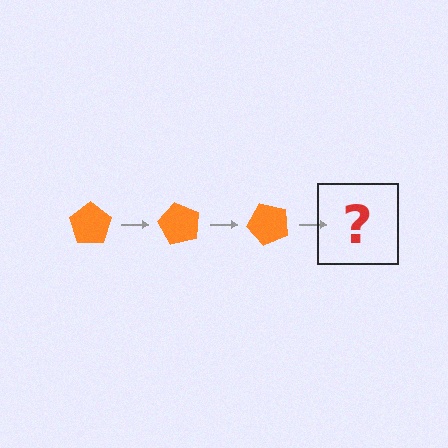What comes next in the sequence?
The next element should be an orange pentagon rotated 180 degrees.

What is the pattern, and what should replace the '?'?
The pattern is that the pentagon rotates 60 degrees each step. The '?' should be an orange pentagon rotated 180 degrees.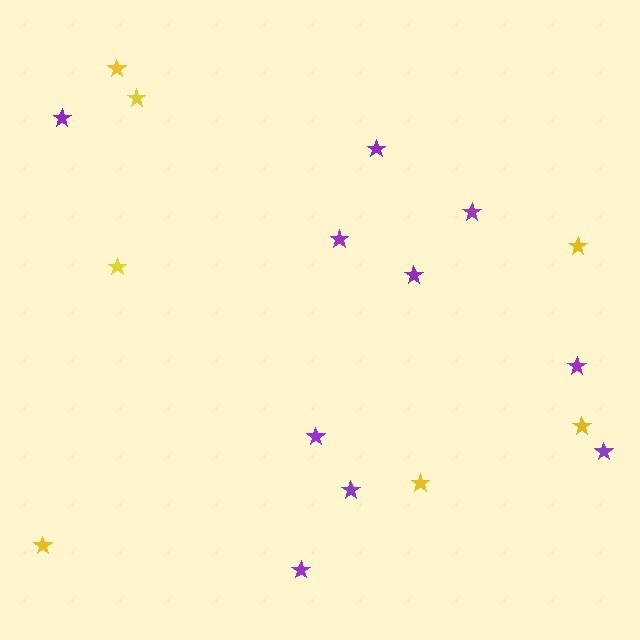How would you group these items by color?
There are 2 groups: one group of yellow stars (7) and one group of purple stars (10).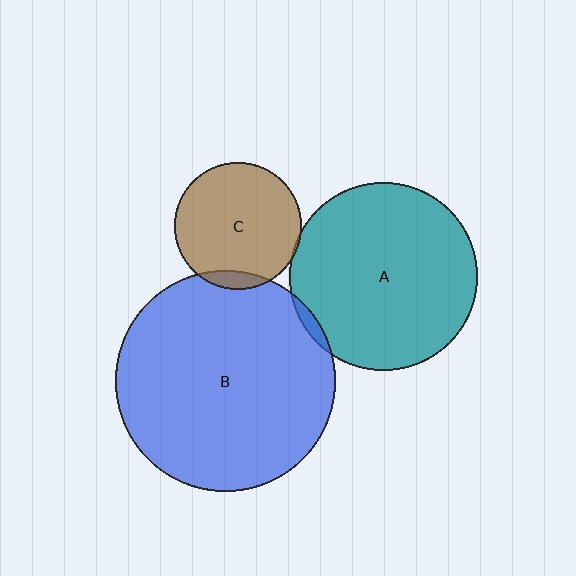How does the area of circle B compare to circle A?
Approximately 1.4 times.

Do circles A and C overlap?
Yes.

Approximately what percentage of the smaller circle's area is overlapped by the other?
Approximately 5%.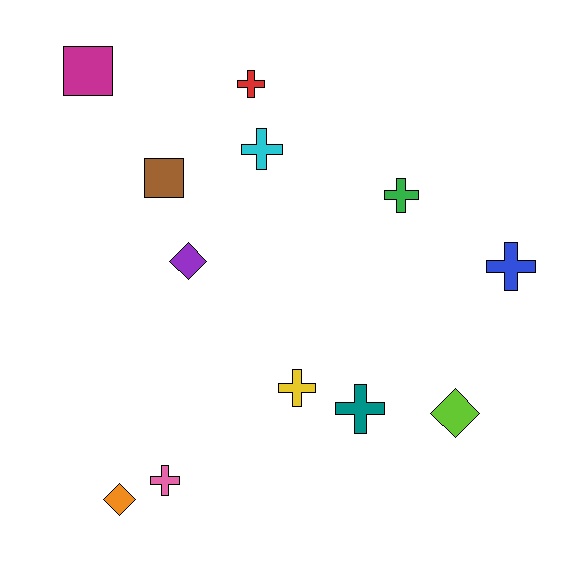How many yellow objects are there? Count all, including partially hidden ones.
There is 1 yellow object.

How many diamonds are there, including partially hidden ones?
There are 3 diamonds.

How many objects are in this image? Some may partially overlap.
There are 12 objects.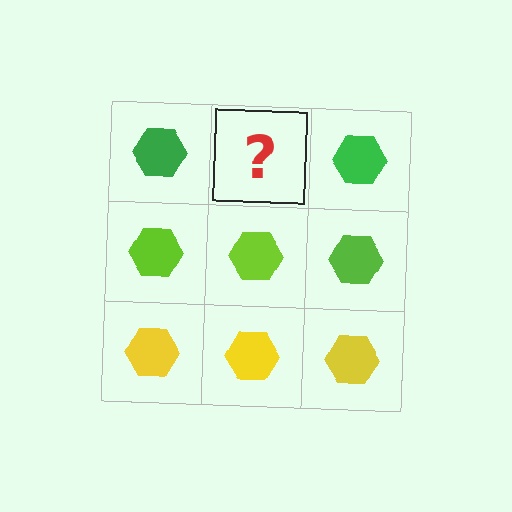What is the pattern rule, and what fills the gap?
The rule is that each row has a consistent color. The gap should be filled with a green hexagon.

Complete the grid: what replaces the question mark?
The question mark should be replaced with a green hexagon.